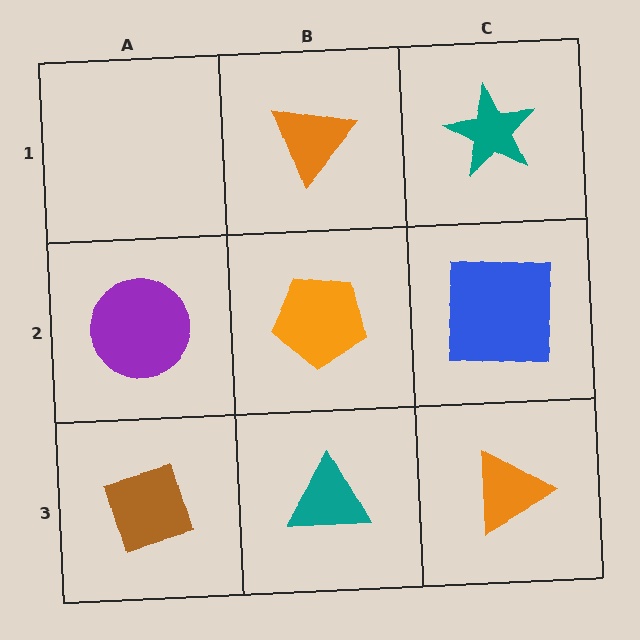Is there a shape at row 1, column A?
No, that cell is empty.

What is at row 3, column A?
A brown diamond.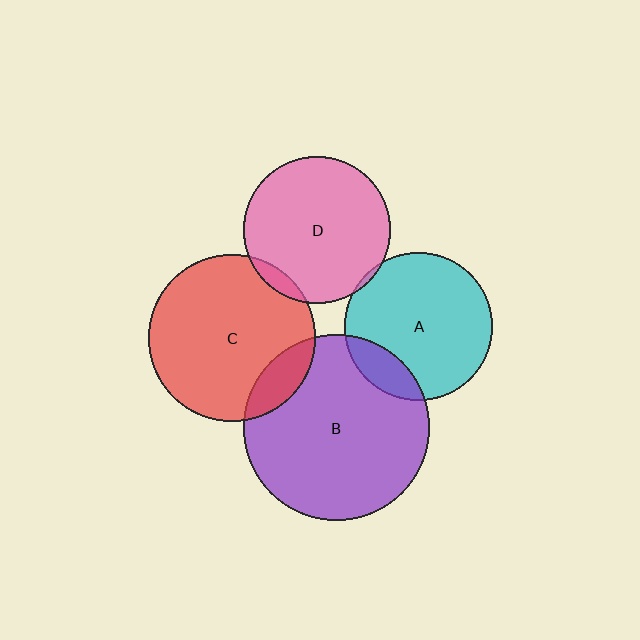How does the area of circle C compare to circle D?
Approximately 1.3 times.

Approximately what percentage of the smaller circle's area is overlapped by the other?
Approximately 5%.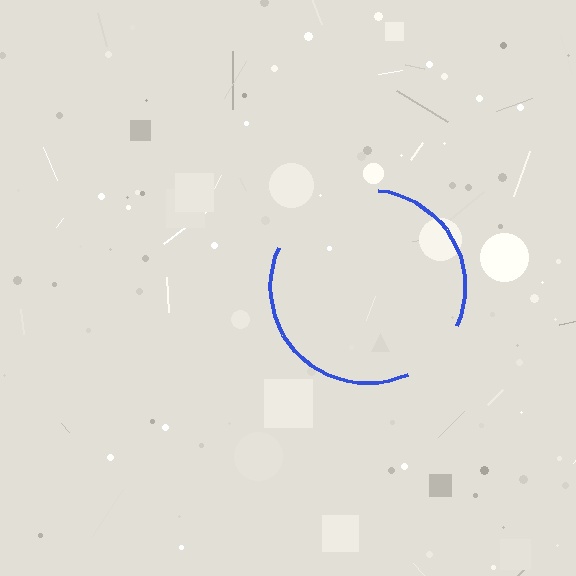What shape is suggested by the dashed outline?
The dashed outline suggests a circle.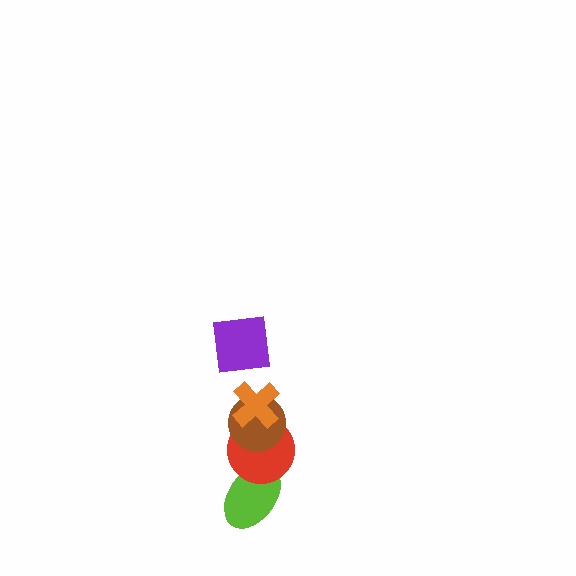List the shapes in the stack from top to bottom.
From top to bottom: the purple square, the orange cross, the brown circle, the red circle, the lime ellipse.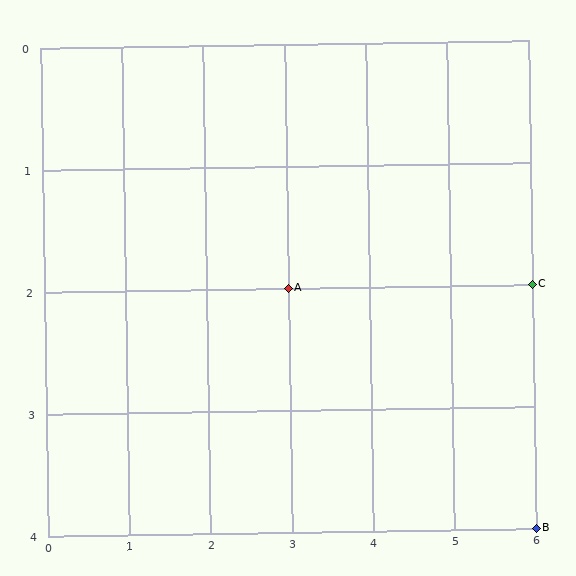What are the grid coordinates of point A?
Point A is at grid coordinates (3, 2).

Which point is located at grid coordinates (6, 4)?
Point B is at (6, 4).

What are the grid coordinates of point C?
Point C is at grid coordinates (6, 2).